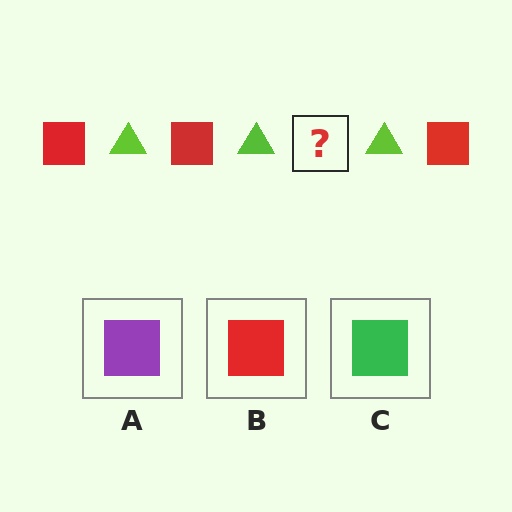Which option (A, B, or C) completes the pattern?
B.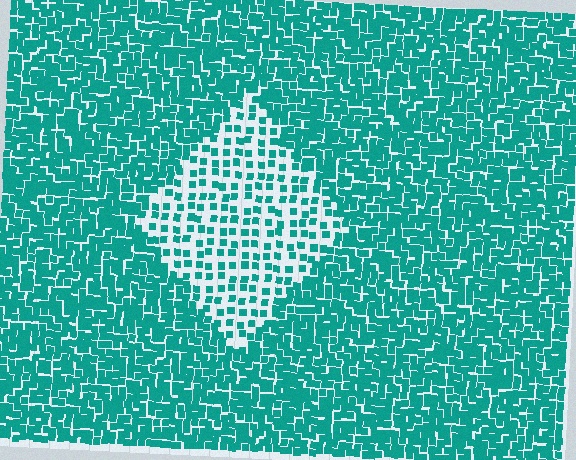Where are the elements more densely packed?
The elements are more densely packed outside the diamond boundary.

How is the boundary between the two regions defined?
The boundary is defined by a change in element density (approximately 2.4x ratio). All elements are the same color, size, and shape.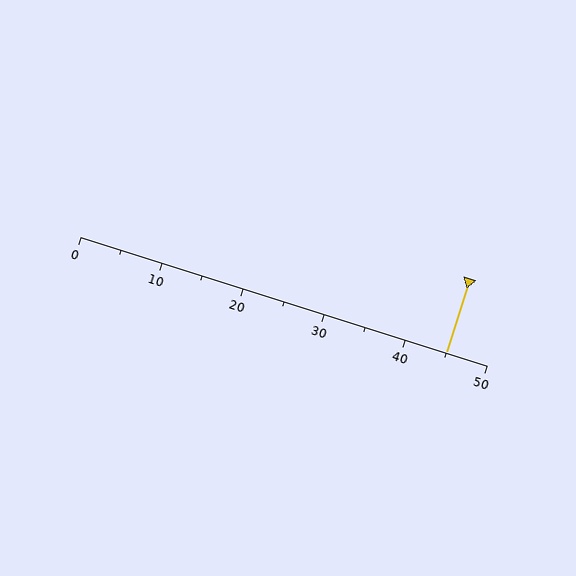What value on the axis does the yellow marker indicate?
The marker indicates approximately 45.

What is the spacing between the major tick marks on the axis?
The major ticks are spaced 10 apart.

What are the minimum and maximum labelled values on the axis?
The axis runs from 0 to 50.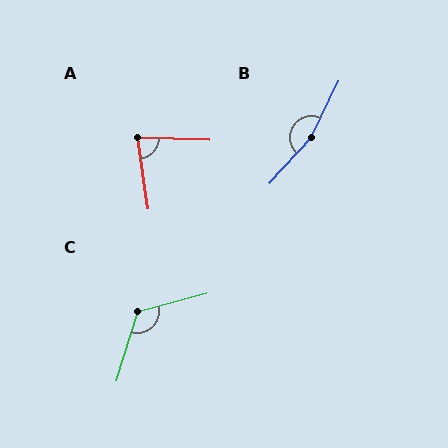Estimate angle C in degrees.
Approximately 122 degrees.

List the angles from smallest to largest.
A (80°), C (122°), B (164°).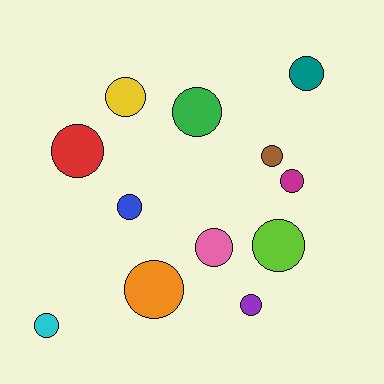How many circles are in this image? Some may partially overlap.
There are 12 circles.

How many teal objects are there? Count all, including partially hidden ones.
There is 1 teal object.